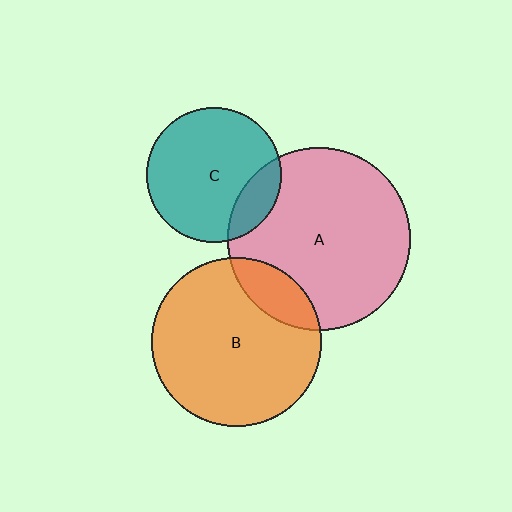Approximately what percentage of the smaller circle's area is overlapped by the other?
Approximately 15%.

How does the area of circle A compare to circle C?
Approximately 1.8 times.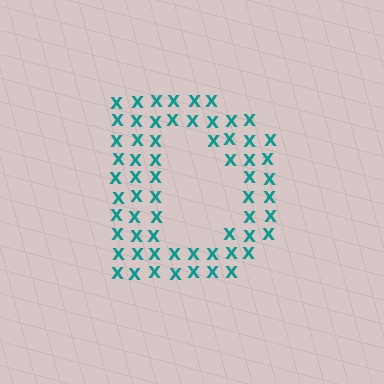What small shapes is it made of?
It is made of small letter X's.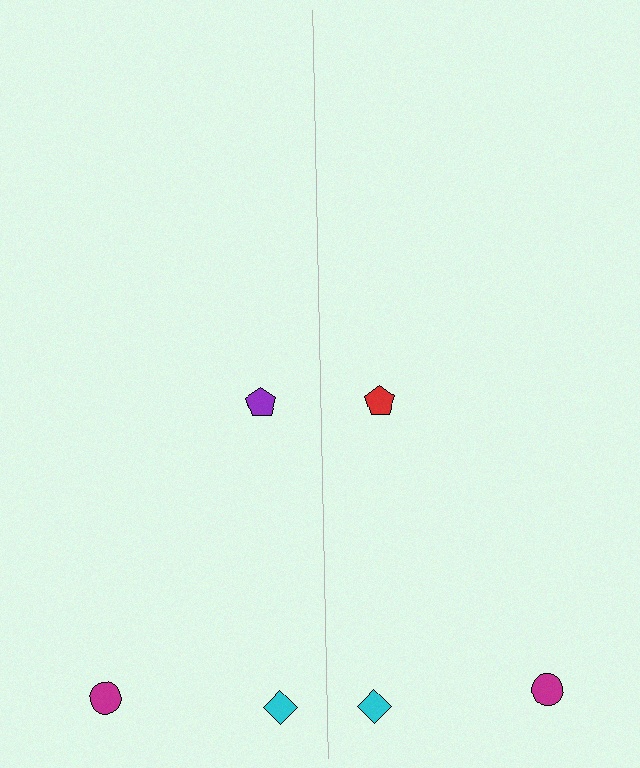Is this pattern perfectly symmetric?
No, the pattern is not perfectly symmetric. The red pentagon on the right side breaks the symmetry — its mirror counterpart is purple.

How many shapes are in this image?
There are 6 shapes in this image.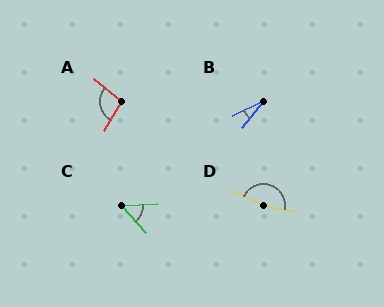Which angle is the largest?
D, at approximately 167 degrees.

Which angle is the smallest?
B, at approximately 27 degrees.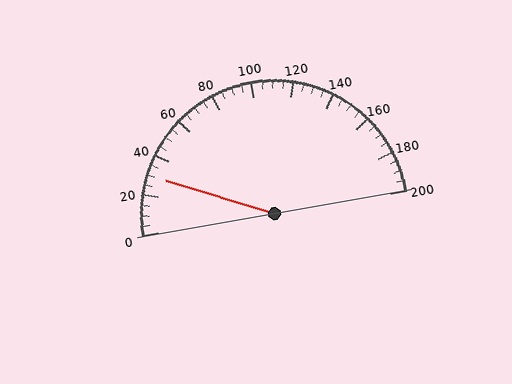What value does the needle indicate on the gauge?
The needle indicates approximately 30.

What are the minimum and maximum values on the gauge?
The gauge ranges from 0 to 200.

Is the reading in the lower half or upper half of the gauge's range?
The reading is in the lower half of the range (0 to 200).